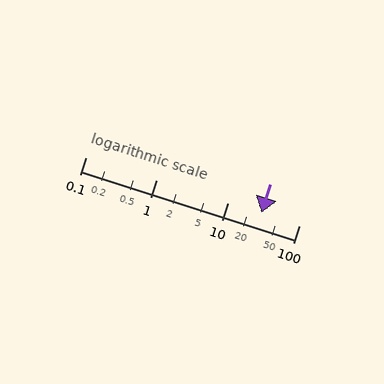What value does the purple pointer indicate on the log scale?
The pointer indicates approximately 30.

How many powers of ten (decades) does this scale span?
The scale spans 3 decades, from 0.1 to 100.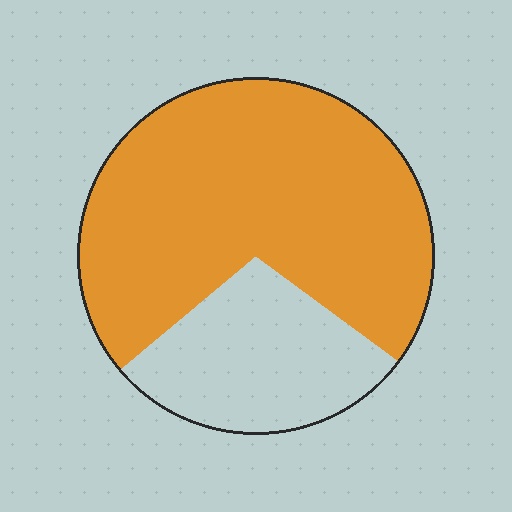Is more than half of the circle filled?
Yes.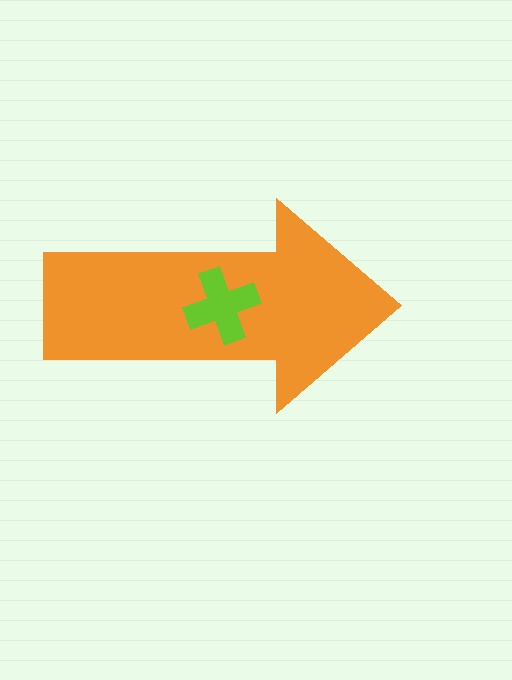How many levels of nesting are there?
2.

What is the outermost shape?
The orange arrow.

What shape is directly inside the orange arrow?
The lime cross.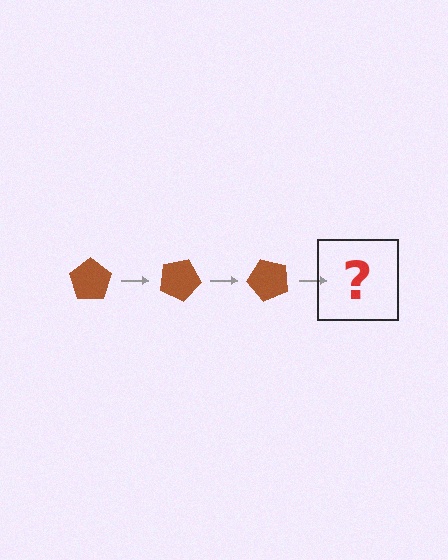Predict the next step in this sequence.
The next step is a brown pentagon rotated 75 degrees.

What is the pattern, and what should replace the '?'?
The pattern is that the pentagon rotates 25 degrees each step. The '?' should be a brown pentagon rotated 75 degrees.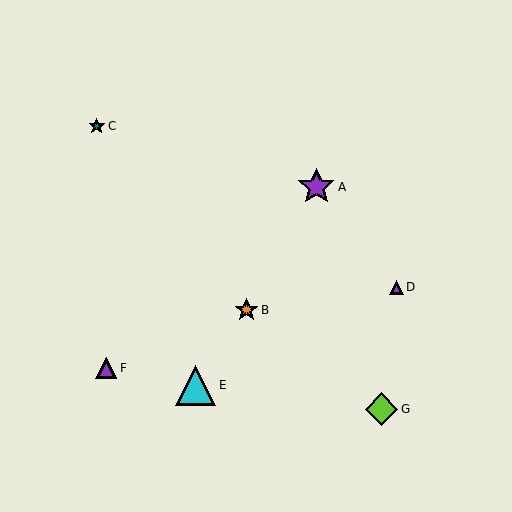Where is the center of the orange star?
The center of the orange star is at (246, 310).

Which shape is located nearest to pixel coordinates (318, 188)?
The purple star (labeled A) at (316, 187) is nearest to that location.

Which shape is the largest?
The cyan triangle (labeled E) is the largest.